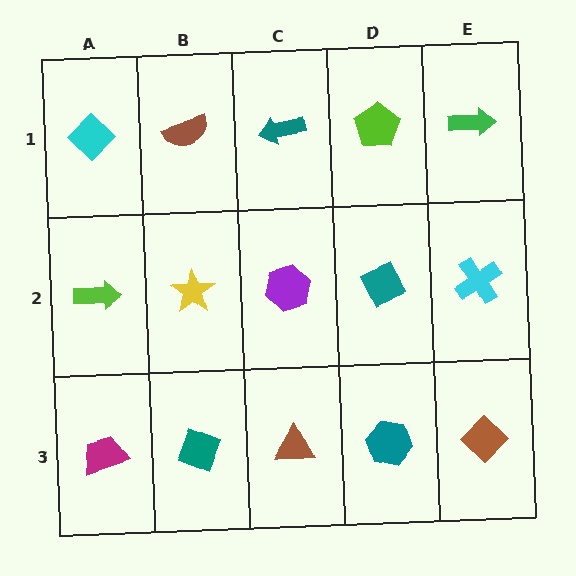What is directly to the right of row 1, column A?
A brown semicircle.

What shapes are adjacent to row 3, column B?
A yellow star (row 2, column B), a magenta trapezoid (row 3, column A), a brown triangle (row 3, column C).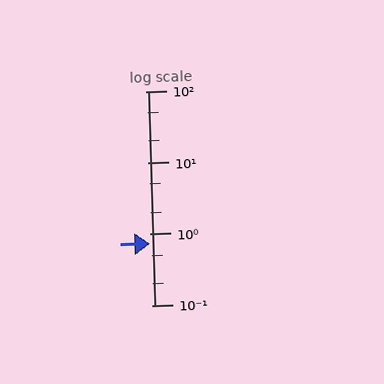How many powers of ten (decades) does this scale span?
The scale spans 3 decades, from 0.1 to 100.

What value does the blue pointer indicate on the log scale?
The pointer indicates approximately 0.73.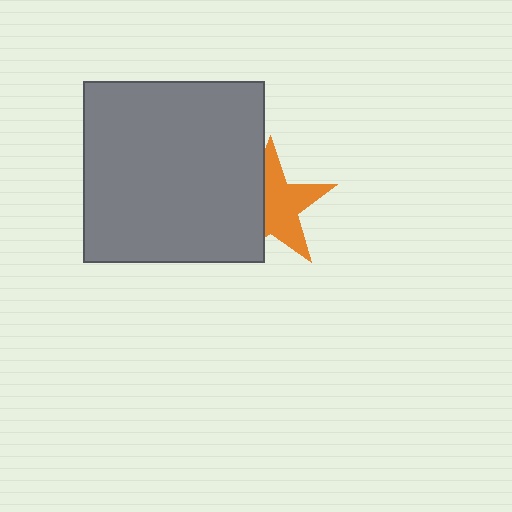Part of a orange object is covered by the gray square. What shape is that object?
It is a star.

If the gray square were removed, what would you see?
You would see the complete orange star.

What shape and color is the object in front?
The object in front is a gray square.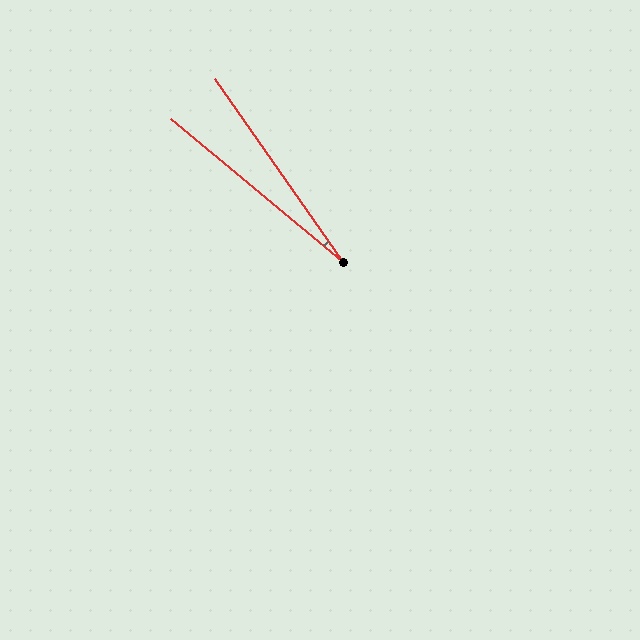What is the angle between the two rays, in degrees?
Approximately 15 degrees.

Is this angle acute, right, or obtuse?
It is acute.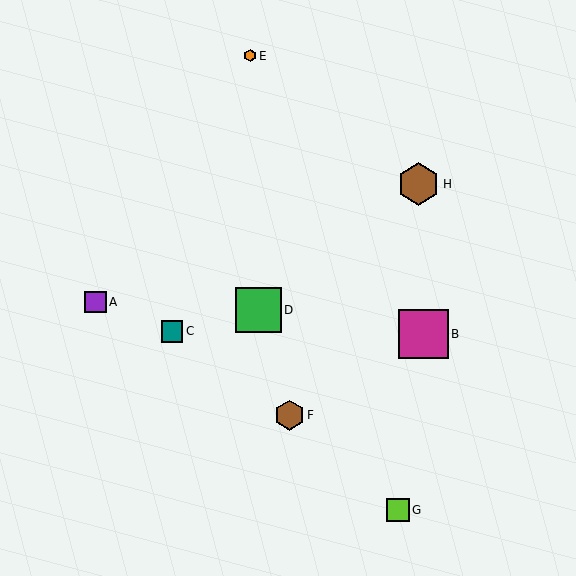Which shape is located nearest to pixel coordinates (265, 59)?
The orange hexagon (labeled E) at (250, 56) is nearest to that location.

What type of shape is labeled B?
Shape B is a magenta square.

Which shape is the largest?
The magenta square (labeled B) is the largest.